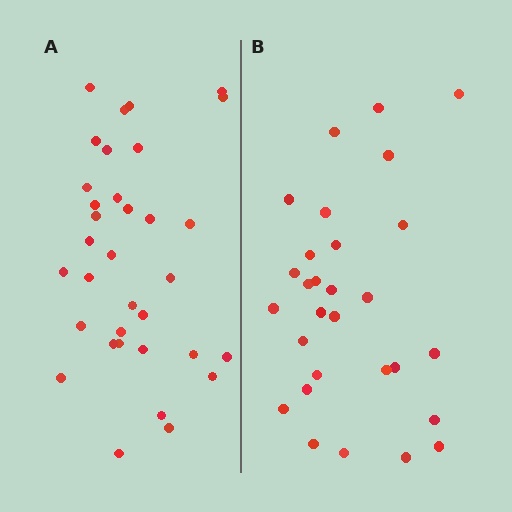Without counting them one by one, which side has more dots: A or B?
Region A (the left region) has more dots.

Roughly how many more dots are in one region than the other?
Region A has about 5 more dots than region B.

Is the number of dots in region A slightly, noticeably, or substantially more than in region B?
Region A has only slightly more — the two regions are fairly close. The ratio is roughly 1.2 to 1.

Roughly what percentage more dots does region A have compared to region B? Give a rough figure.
About 15% more.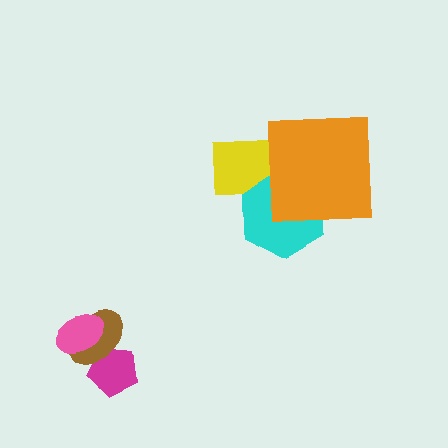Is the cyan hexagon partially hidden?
Yes, it is partially covered by another shape.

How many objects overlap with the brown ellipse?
2 objects overlap with the brown ellipse.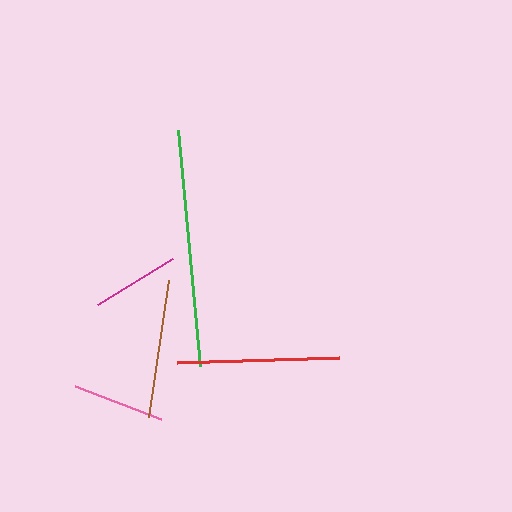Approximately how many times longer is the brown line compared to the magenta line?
The brown line is approximately 1.6 times the length of the magenta line.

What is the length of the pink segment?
The pink segment is approximately 92 pixels long.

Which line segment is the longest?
The green line is the longest at approximately 237 pixels.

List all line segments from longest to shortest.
From longest to shortest: green, red, brown, pink, magenta.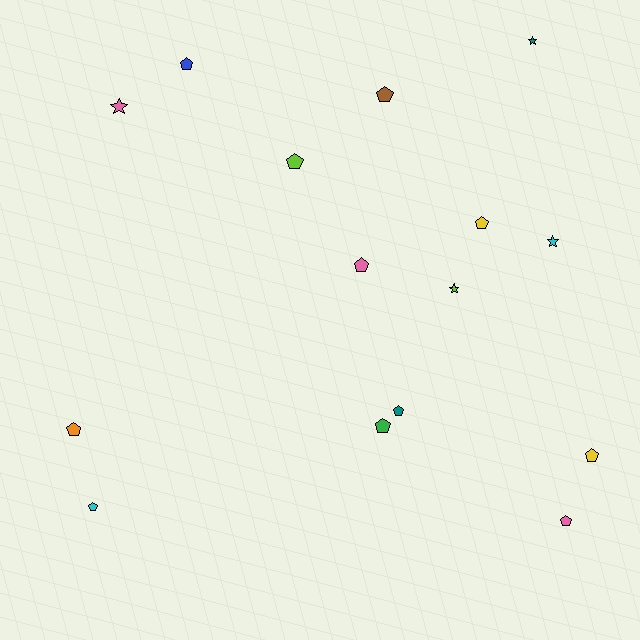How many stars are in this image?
There are 4 stars.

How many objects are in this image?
There are 15 objects.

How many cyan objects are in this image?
There are 2 cyan objects.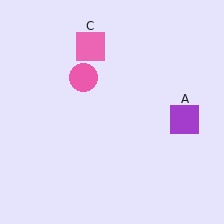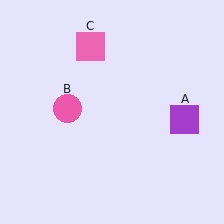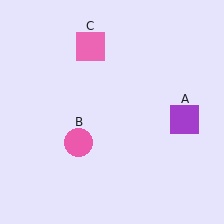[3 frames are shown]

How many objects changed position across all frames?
1 object changed position: pink circle (object B).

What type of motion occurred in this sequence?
The pink circle (object B) rotated counterclockwise around the center of the scene.